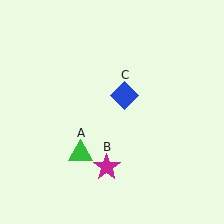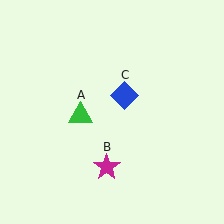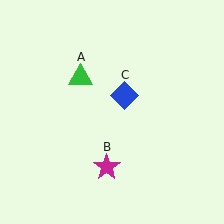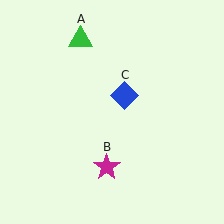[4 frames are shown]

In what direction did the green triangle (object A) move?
The green triangle (object A) moved up.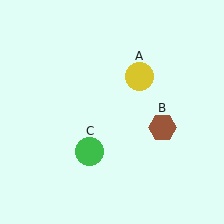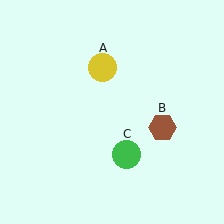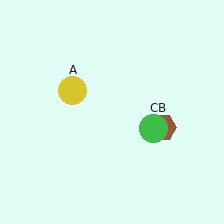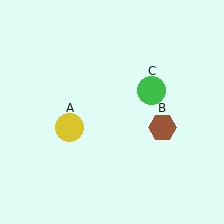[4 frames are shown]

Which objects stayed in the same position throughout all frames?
Brown hexagon (object B) remained stationary.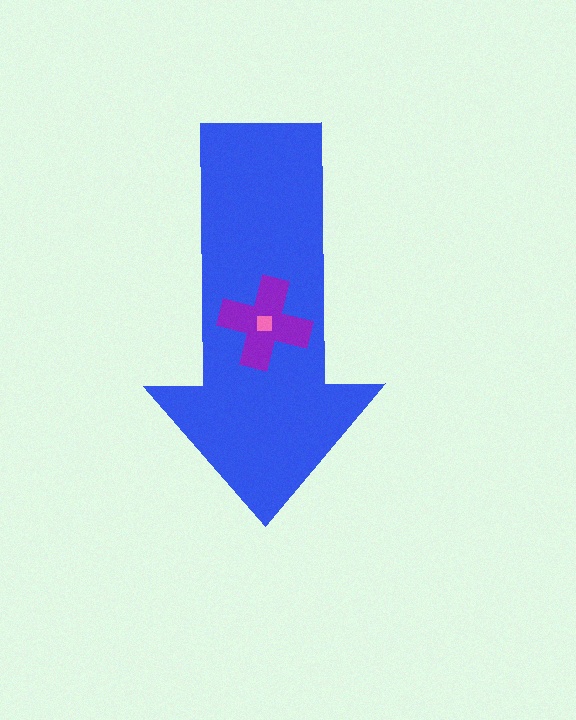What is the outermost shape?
The blue arrow.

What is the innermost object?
The pink square.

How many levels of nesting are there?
3.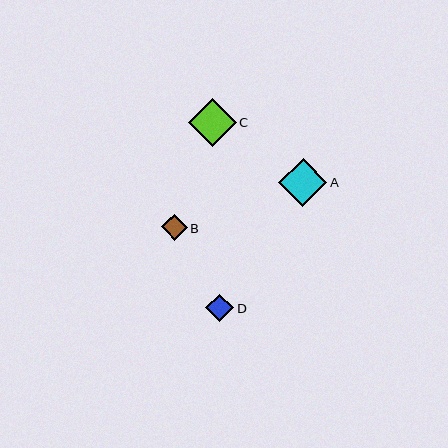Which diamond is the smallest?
Diamond B is the smallest with a size of approximately 26 pixels.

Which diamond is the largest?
Diamond A is the largest with a size of approximately 48 pixels.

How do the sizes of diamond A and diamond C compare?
Diamond A and diamond C are approximately the same size.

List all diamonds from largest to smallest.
From largest to smallest: A, C, D, B.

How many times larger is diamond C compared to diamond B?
Diamond C is approximately 1.8 times the size of diamond B.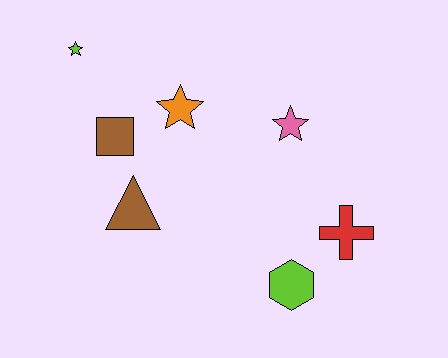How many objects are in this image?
There are 7 objects.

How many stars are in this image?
There are 3 stars.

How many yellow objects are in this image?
There are no yellow objects.